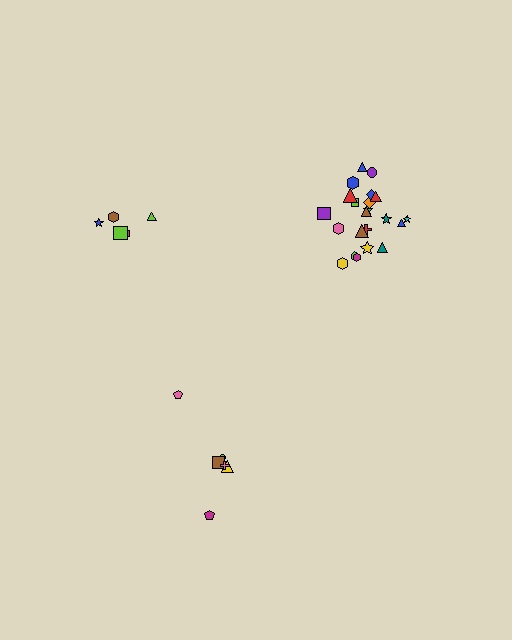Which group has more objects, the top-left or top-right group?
The top-right group.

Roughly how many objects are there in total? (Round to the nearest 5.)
Roughly 35 objects in total.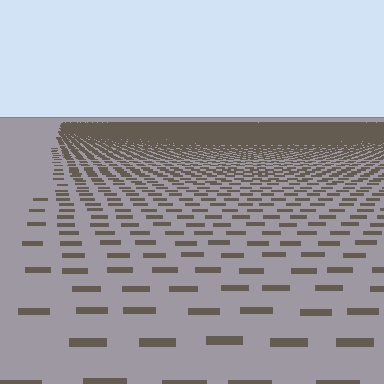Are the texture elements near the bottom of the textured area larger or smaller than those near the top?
Larger. Near the bottom, elements are closer to the viewer and appear at a bigger on-screen size.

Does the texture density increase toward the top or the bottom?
Density increases toward the top.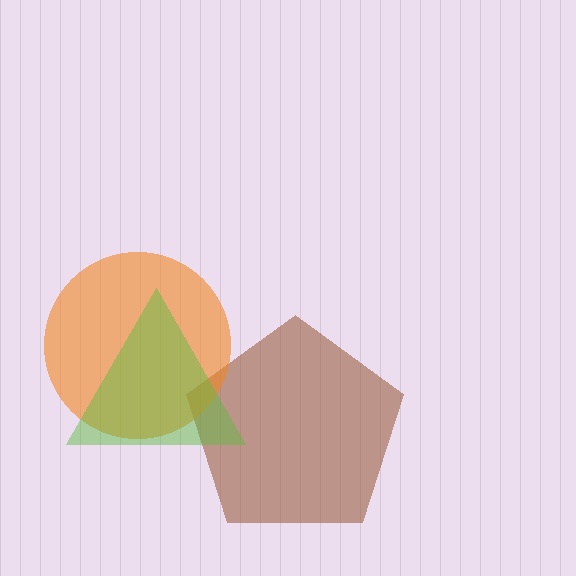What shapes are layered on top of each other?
The layered shapes are: a brown pentagon, an orange circle, a lime triangle.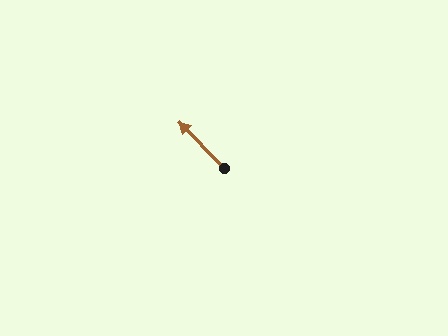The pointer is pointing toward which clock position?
Roughly 11 o'clock.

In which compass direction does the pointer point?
Northwest.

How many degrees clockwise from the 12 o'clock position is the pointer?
Approximately 316 degrees.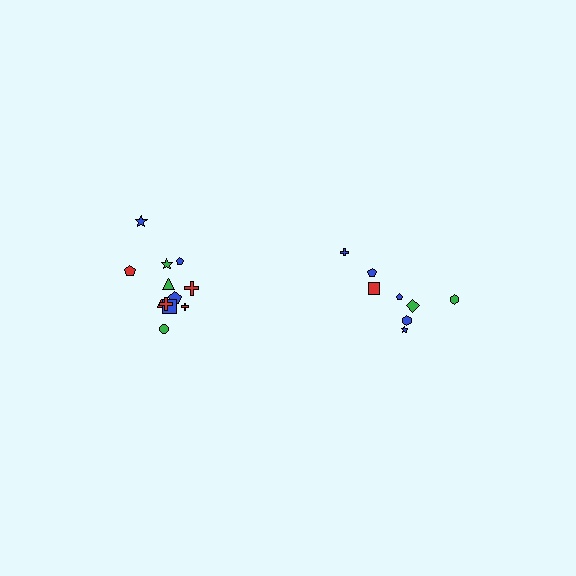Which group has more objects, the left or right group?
The left group.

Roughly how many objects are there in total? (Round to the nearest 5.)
Roughly 20 objects in total.